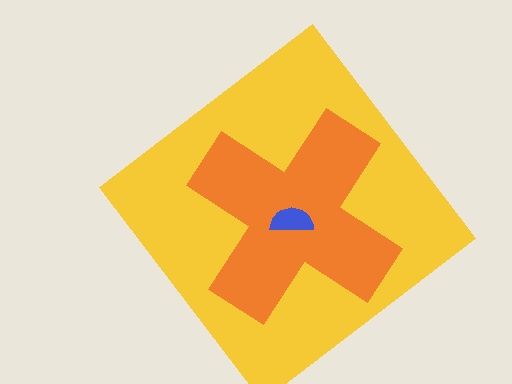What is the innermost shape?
The blue semicircle.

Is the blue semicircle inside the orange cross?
Yes.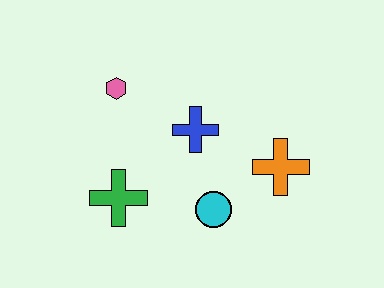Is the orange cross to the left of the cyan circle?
No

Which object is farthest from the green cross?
The orange cross is farthest from the green cross.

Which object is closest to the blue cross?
The cyan circle is closest to the blue cross.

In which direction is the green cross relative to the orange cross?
The green cross is to the left of the orange cross.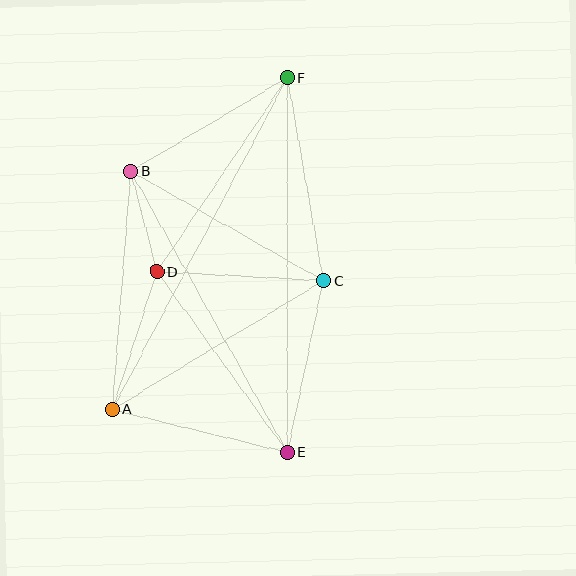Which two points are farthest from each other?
Points A and F are farthest from each other.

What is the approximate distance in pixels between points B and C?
The distance between B and C is approximately 221 pixels.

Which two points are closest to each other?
Points B and D are closest to each other.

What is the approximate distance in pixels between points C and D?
The distance between C and D is approximately 167 pixels.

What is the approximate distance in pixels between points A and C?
The distance between A and C is approximately 247 pixels.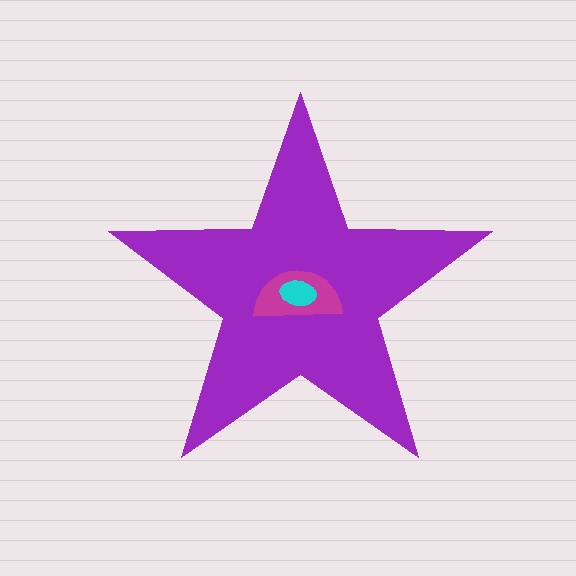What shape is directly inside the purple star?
The magenta semicircle.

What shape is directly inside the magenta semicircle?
The cyan ellipse.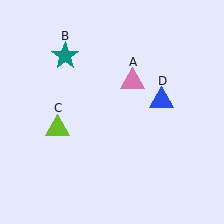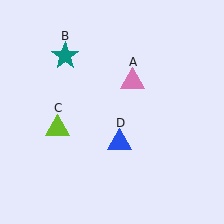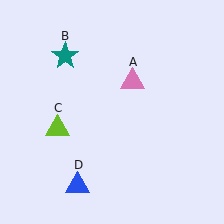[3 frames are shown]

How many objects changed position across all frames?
1 object changed position: blue triangle (object D).